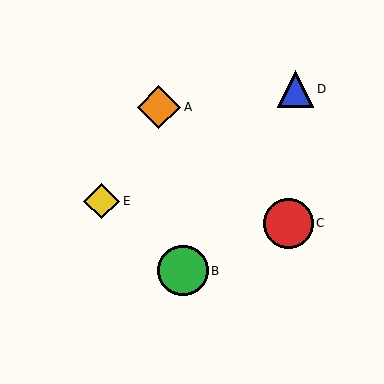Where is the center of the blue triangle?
The center of the blue triangle is at (295, 89).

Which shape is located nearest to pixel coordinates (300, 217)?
The red circle (labeled C) at (288, 223) is nearest to that location.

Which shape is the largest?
The green circle (labeled B) is the largest.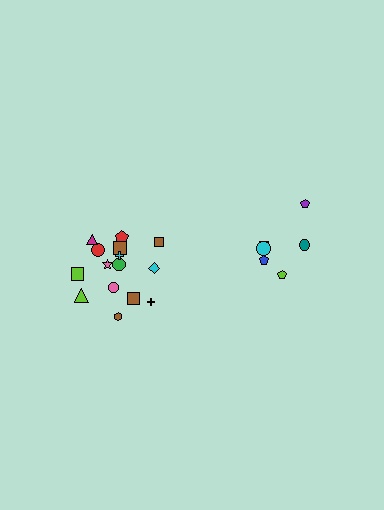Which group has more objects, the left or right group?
The left group.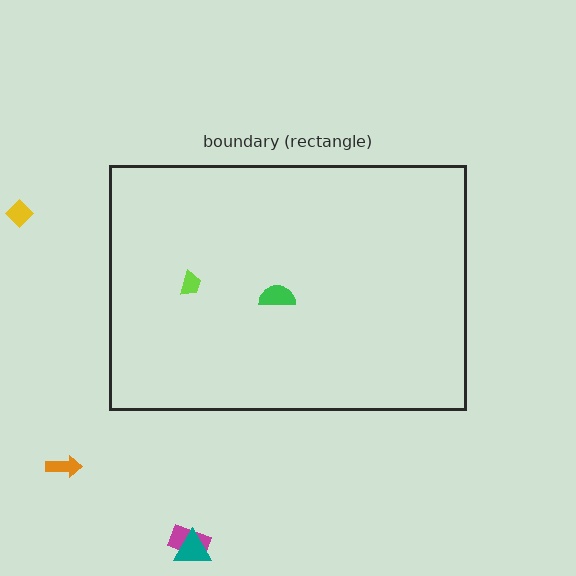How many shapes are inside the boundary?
2 inside, 4 outside.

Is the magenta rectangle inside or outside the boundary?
Outside.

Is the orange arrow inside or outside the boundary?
Outside.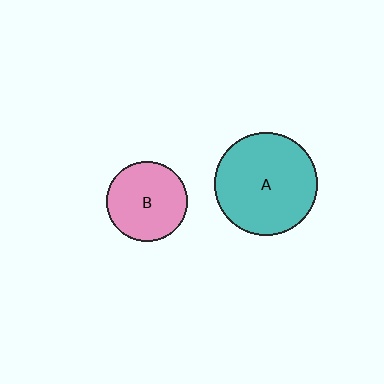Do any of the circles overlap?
No, none of the circles overlap.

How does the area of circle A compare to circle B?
Approximately 1.6 times.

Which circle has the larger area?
Circle A (teal).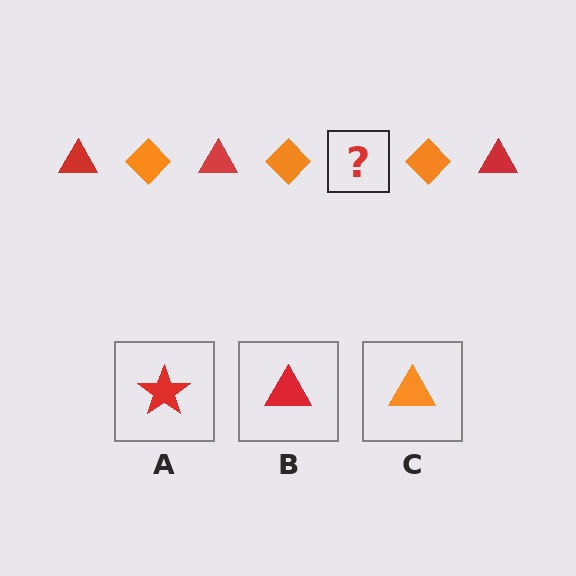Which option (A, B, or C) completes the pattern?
B.